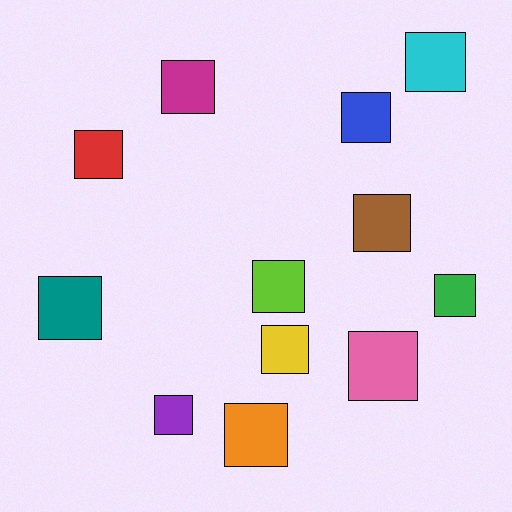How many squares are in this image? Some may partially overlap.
There are 12 squares.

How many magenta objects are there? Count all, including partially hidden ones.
There is 1 magenta object.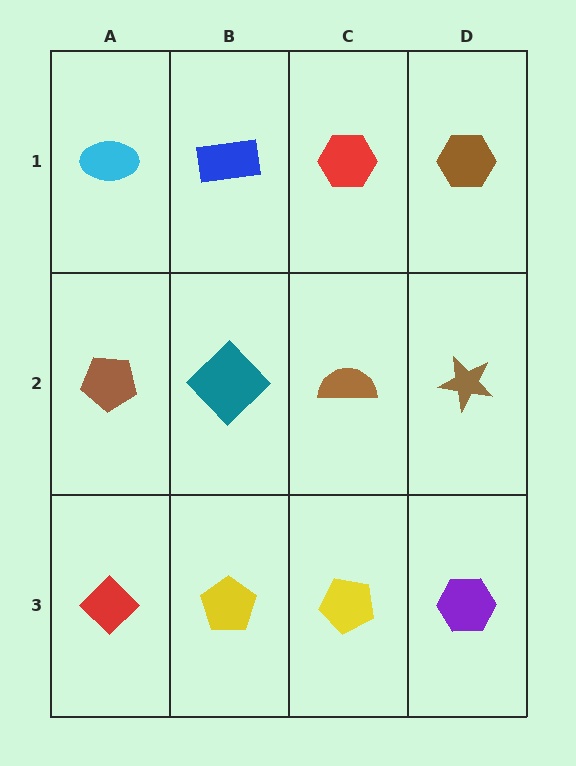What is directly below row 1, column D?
A brown star.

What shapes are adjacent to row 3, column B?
A teal diamond (row 2, column B), a red diamond (row 3, column A), a yellow pentagon (row 3, column C).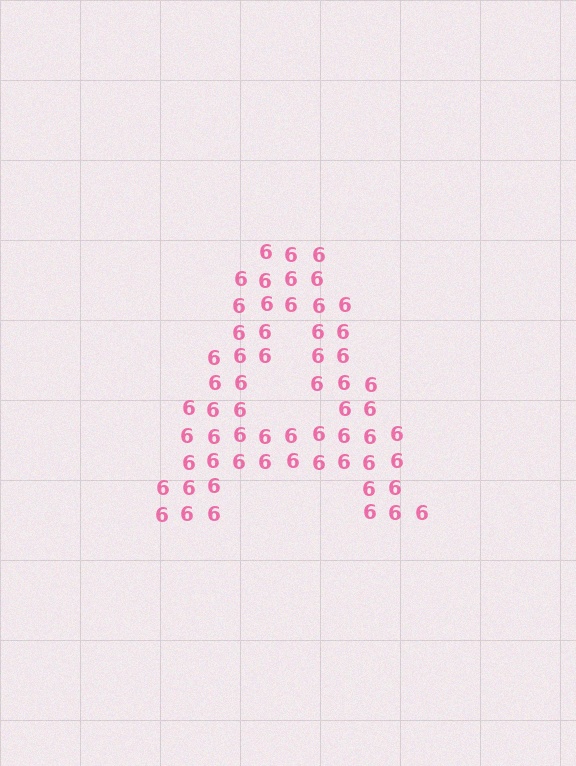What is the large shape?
The large shape is the letter A.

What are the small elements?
The small elements are digit 6's.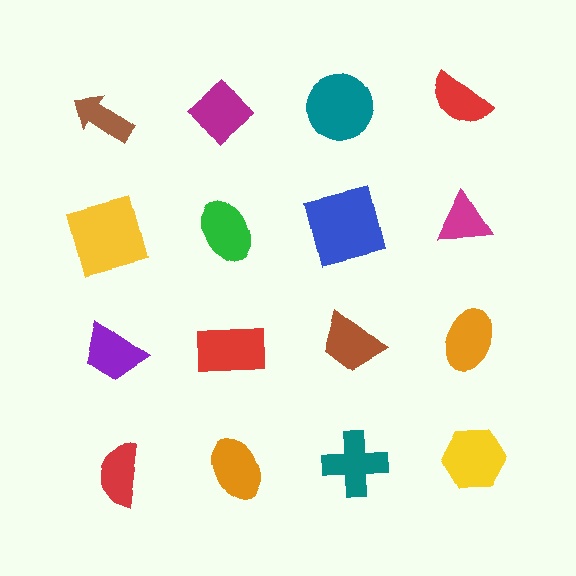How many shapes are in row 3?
4 shapes.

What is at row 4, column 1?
A red semicircle.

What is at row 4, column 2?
An orange ellipse.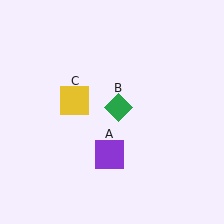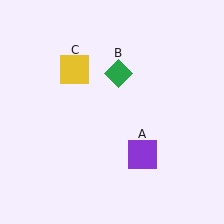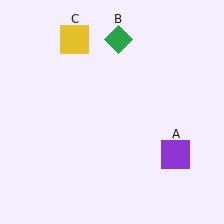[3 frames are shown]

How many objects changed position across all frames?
3 objects changed position: purple square (object A), green diamond (object B), yellow square (object C).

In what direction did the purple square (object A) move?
The purple square (object A) moved right.